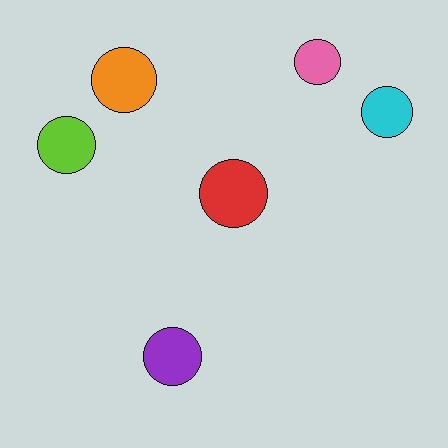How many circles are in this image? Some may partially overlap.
There are 6 circles.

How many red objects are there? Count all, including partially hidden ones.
There is 1 red object.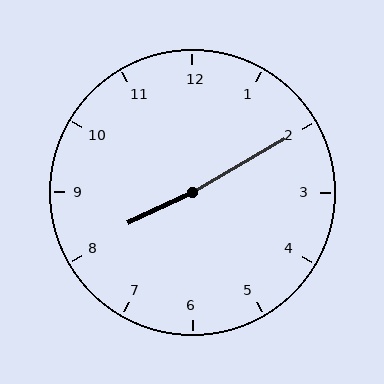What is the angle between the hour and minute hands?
Approximately 175 degrees.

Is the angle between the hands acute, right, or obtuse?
It is obtuse.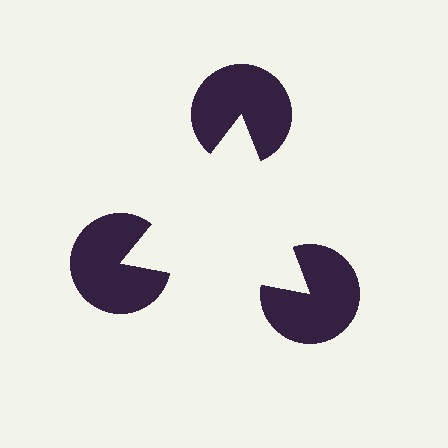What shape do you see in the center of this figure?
An illusory triangle — its edges are inferred from the aligned wedge cuts in the pac-man discs, not physically drawn.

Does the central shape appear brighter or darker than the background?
It typically appears slightly brighter than the background, even though no actual brightness change is drawn.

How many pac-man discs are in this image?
There are 3 — one at each vertex of the illusory triangle.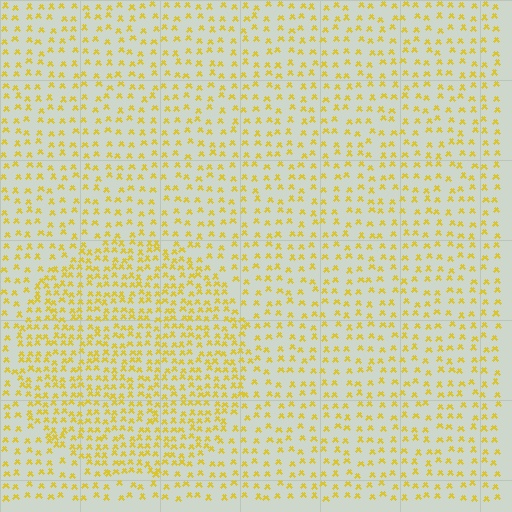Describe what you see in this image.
The image contains small yellow elements arranged at two different densities. A circle-shaped region is visible where the elements are more densely packed than the surrounding area.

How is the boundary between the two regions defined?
The boundary is defined by a change in element density (approximately 1.8x ratio). All elements are the same color, size, and shape.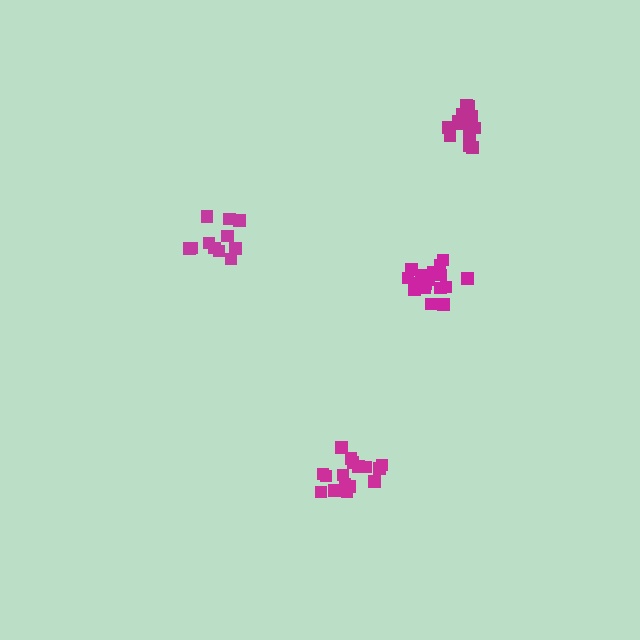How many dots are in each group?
Group 1: 11 dots, Group 2: 16 dots, Group 3: 15 dots, Group 4: 17 dots (59 total).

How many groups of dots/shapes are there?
There are 4 groups.